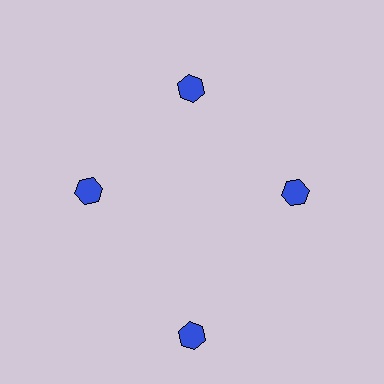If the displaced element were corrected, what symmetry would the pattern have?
It would have 4-fold rotational symmetry — the pattern would map onto itself every 90 degrees.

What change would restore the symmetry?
The symmetry would be restored by moving it inward, back onto the ring so that all 4 hexagons sit at equal angles and equal distance from the center.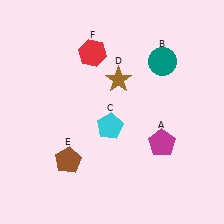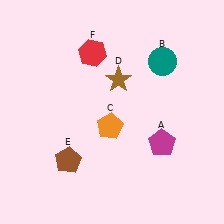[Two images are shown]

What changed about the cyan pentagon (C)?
In Image 1, C is cyan. In Image 2, it changed to orange.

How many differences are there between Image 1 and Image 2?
There is 1 difference between the two images.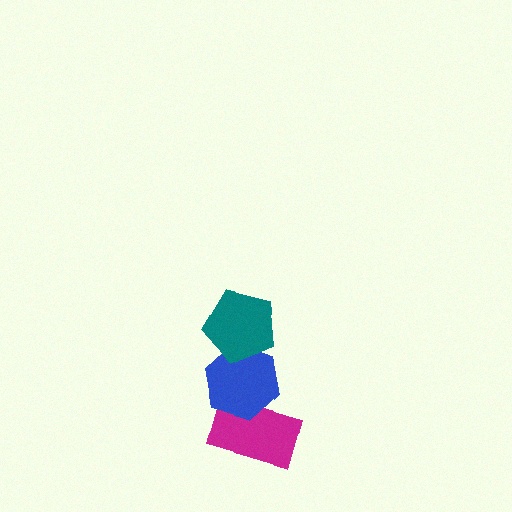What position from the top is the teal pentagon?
The teal pentagon is 1st from the top.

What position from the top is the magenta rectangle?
The magenta rectangle is 3rd from the top.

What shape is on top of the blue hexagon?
The teal pentagon is on top of the blue hexagon.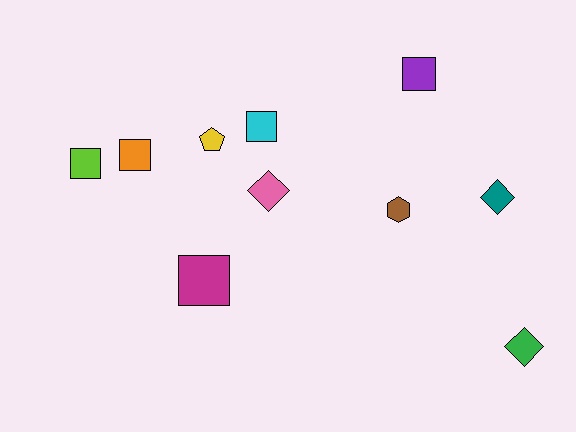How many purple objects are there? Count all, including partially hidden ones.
There is 1 purple object.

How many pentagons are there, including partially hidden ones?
There is 1 pentagon.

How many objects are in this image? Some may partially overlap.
There are 10 objects.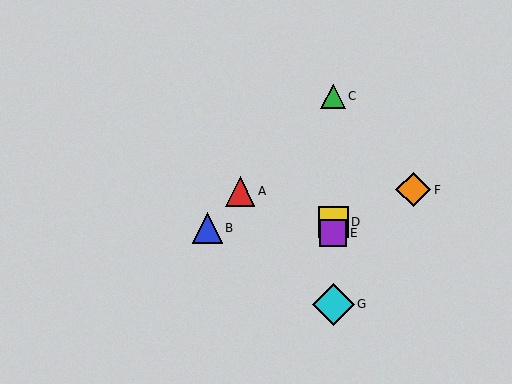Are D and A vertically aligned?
No, D is at x≈333 and A is at x≈240.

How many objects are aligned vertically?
4 objects (C, D, E, G) are aligned vertically.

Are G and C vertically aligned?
Yes, both are at x≈333.